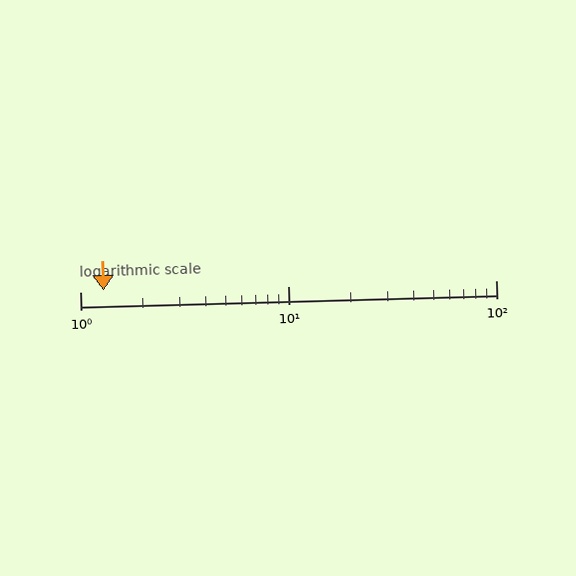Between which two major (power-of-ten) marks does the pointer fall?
The pointer is between 1 and 10.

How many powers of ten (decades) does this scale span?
The scale spans 2 decades, from 1 to 100.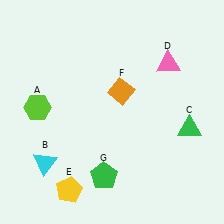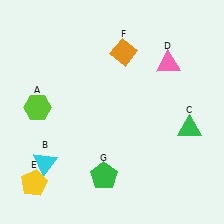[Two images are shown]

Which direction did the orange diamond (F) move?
The orange diamond (F) moved up.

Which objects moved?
The objects that moved are: the yellow pentagon (E), the orange diamond (F).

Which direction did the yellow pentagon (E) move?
The yellow pentagon (E) moved left.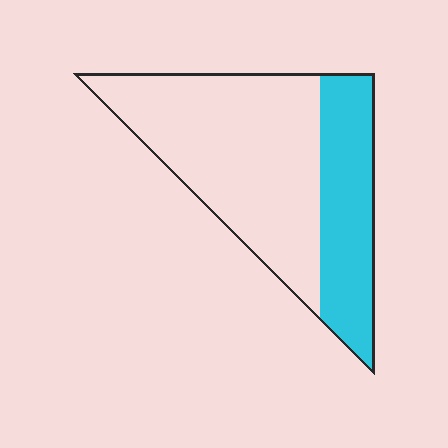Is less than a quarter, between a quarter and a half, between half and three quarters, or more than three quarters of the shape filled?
Between a quarter and a half.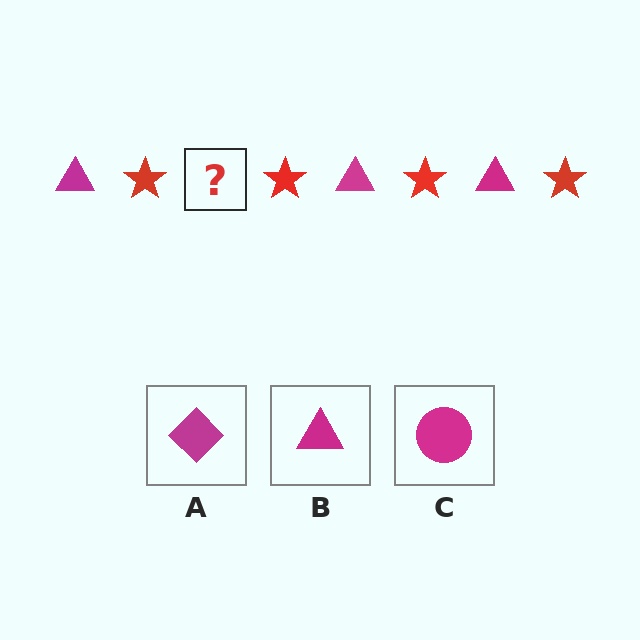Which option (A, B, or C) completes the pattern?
B.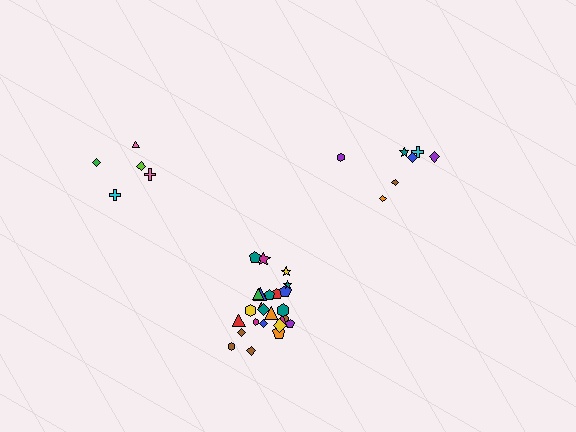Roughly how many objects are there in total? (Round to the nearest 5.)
Roughly 35 objects in total.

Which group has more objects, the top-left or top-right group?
The top-right group.